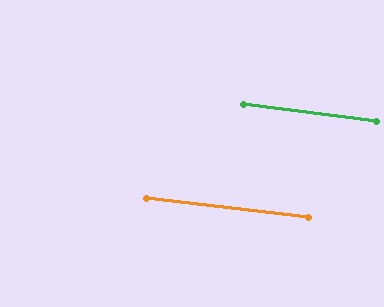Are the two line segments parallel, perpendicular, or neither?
Parallel — their directions differ by only 0.6°.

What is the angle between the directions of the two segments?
Approximately 1 degree.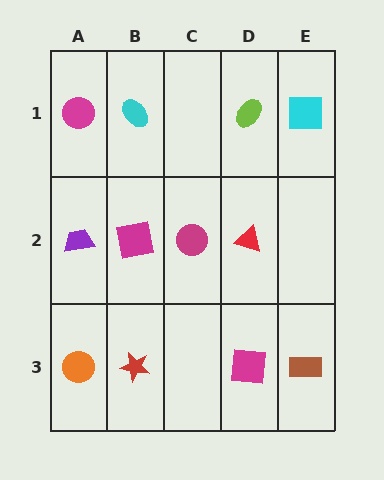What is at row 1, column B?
A cyan ellipse.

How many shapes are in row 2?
4 shapes.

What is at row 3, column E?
A brown rectangle.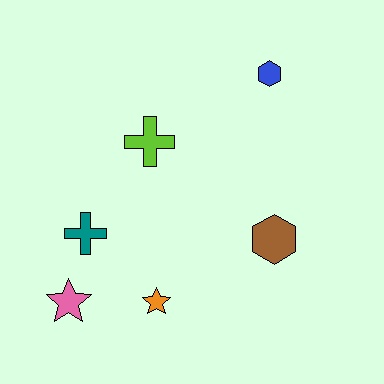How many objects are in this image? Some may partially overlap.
There are 6 objects.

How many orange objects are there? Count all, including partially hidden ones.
There is 1 orange object.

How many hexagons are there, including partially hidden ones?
There are 2 hexagons.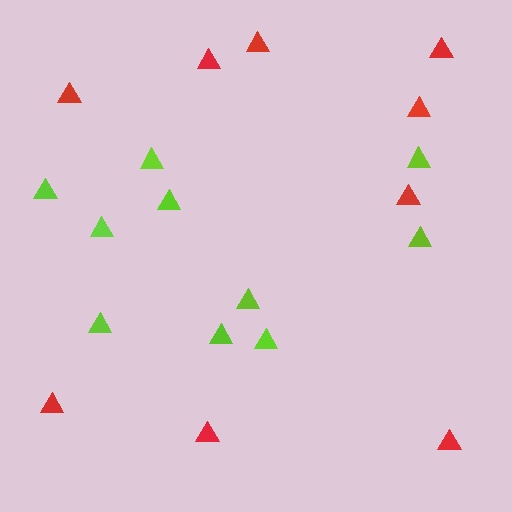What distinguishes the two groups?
There are 2 groups: one group of lime triangles (10) and one group of red triangles (9).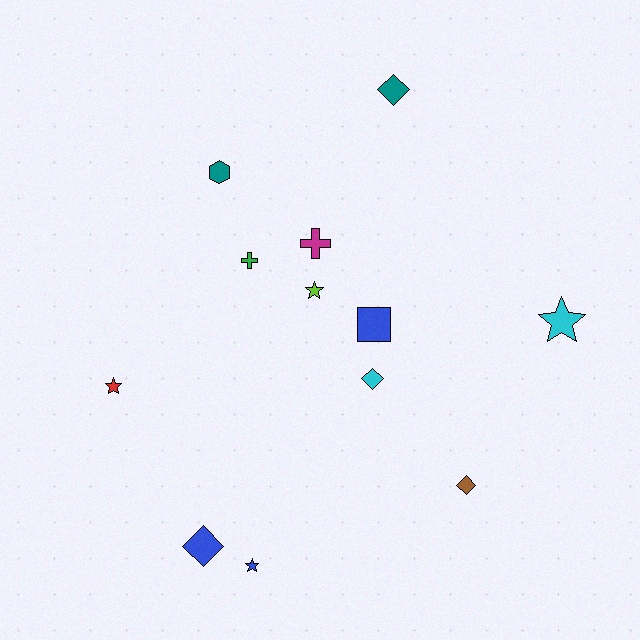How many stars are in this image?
There are 4 stars.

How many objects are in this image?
There are 12 objects.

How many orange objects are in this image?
There are no orange objects.